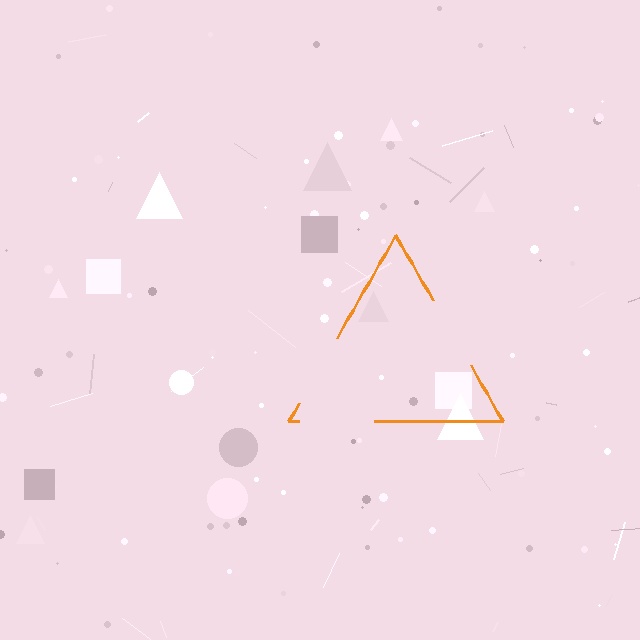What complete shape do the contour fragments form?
The contour fragments form a triangle.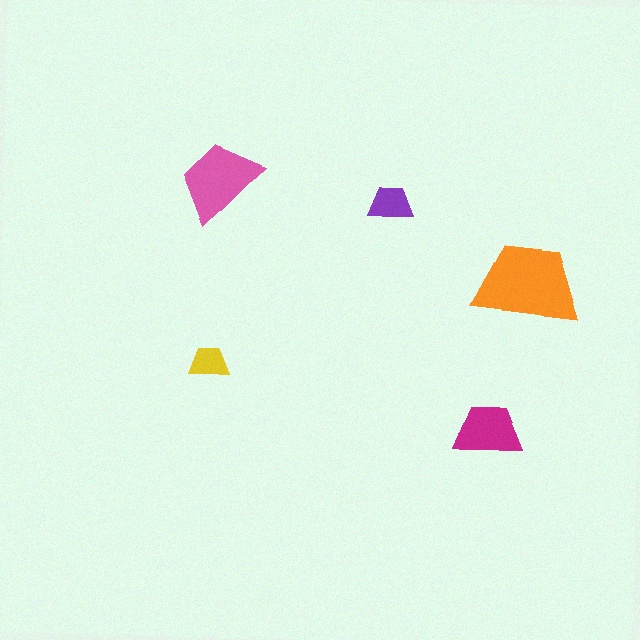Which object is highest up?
The pink trapezoid is topmost.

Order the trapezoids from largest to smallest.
the orange one, the pink one, the magenta one, the purple one, the yellow one.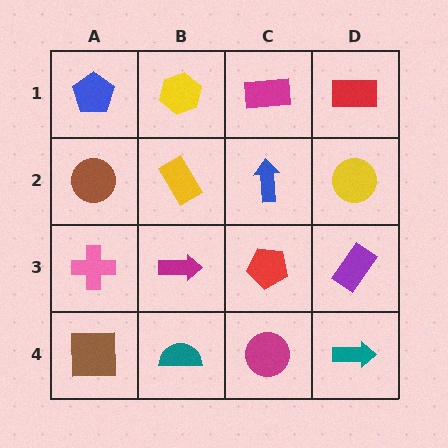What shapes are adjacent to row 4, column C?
A red pentagon (row 3, column C), a teal semicircle (row 4, column B), a teal arrow (row 4, column D).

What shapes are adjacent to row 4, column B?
A magenta arrow (row 3, column B), a brown square (row 4, column A), a magenta circle (row 4, column C).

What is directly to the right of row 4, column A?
A teal semicircle.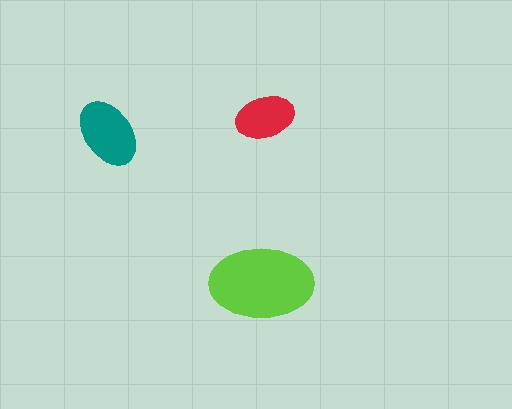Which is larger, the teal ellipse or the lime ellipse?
The lime one.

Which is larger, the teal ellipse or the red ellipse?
The teal one.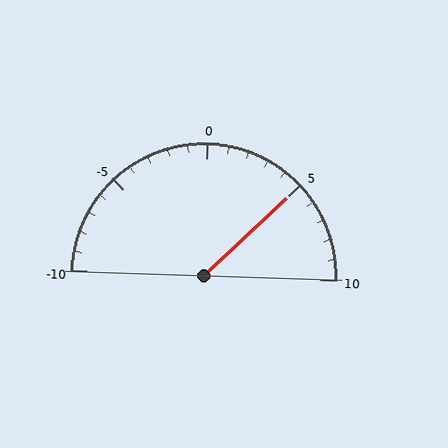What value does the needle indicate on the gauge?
The needle indicates approximately 5.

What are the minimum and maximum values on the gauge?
The gauge ranges from -10 to 10.